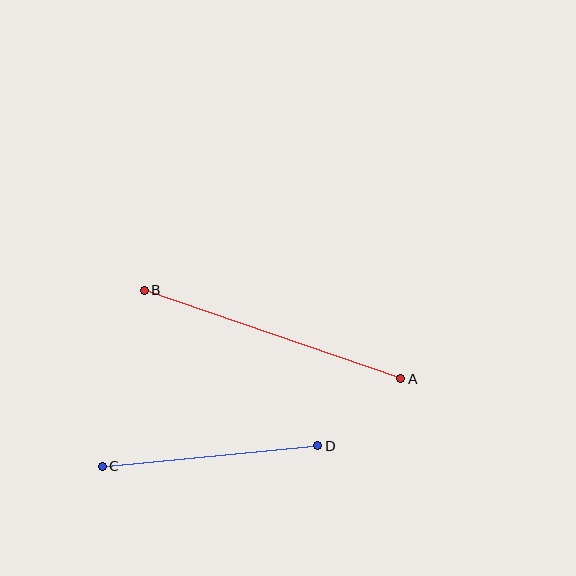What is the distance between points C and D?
The distance is approximately 217 pixels.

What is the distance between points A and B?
The distance is approximately 271 pixels.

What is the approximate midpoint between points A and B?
The midpoint is at approximately (273, 335) pixels.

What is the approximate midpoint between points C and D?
The midpoint is at approximately (210, 456) pixels.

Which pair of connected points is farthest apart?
Points A and B are farthest apart.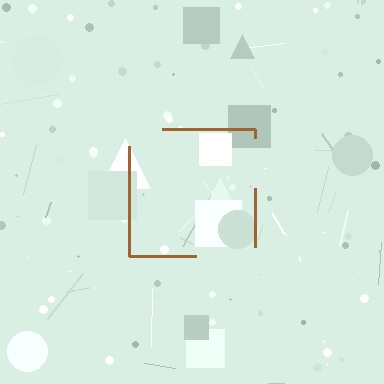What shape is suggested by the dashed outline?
The dashed outline suggests a square.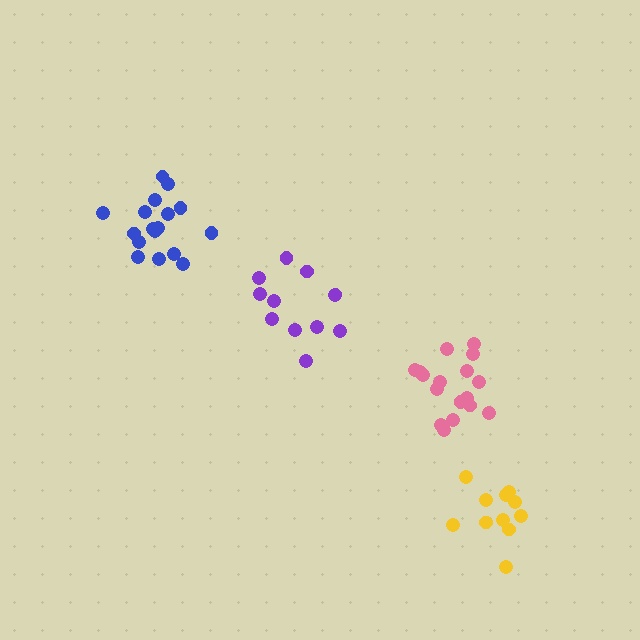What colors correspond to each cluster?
The clusters are colored: pink, blue, purple, yellow.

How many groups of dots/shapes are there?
There are 4 groups.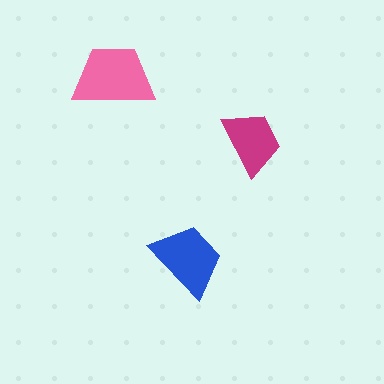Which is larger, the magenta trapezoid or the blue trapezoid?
The blue one.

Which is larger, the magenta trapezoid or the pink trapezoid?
The pink one.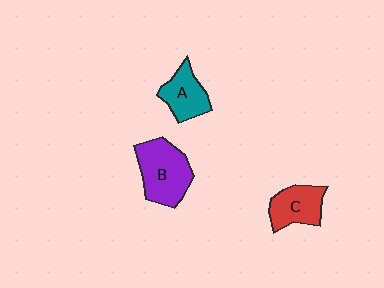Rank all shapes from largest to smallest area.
From largest to smallest: B (purple), C (red), A (teal).